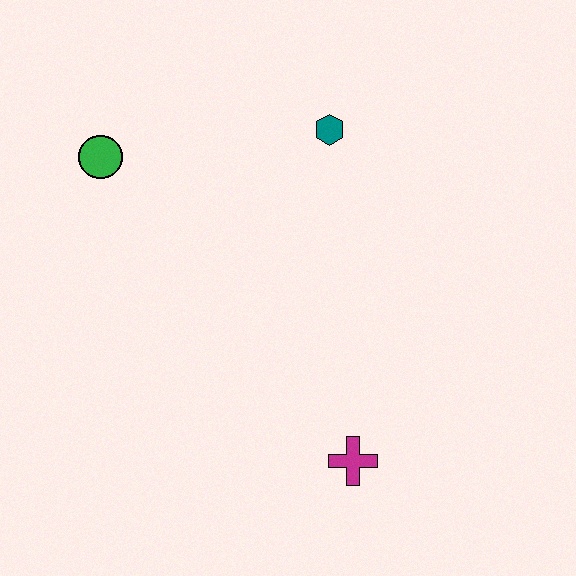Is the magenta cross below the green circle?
Yes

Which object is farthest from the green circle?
The magenta cross is farthest from the green circle.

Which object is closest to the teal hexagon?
The green circle is closest to the teal hexagon.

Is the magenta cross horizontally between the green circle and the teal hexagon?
No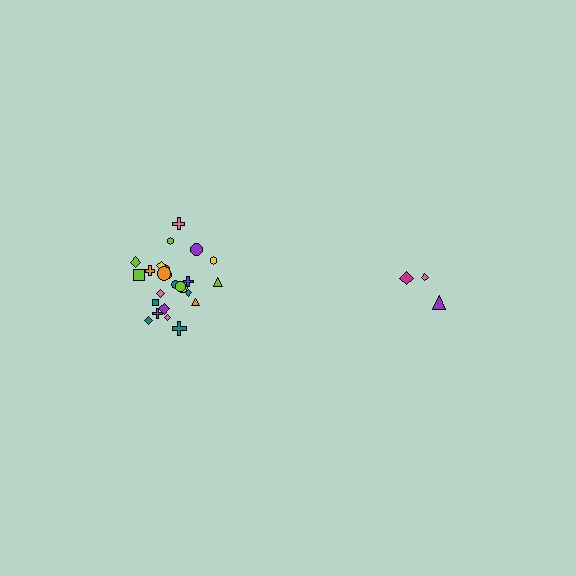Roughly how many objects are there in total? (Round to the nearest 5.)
Roughly 30 objects in total.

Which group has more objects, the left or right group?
The left group.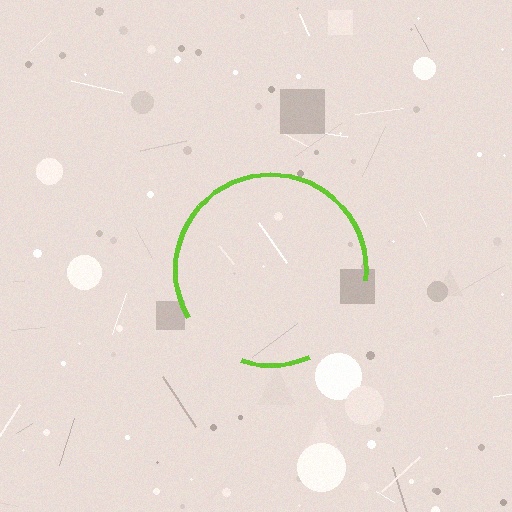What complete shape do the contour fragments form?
The contour fragments form a circle.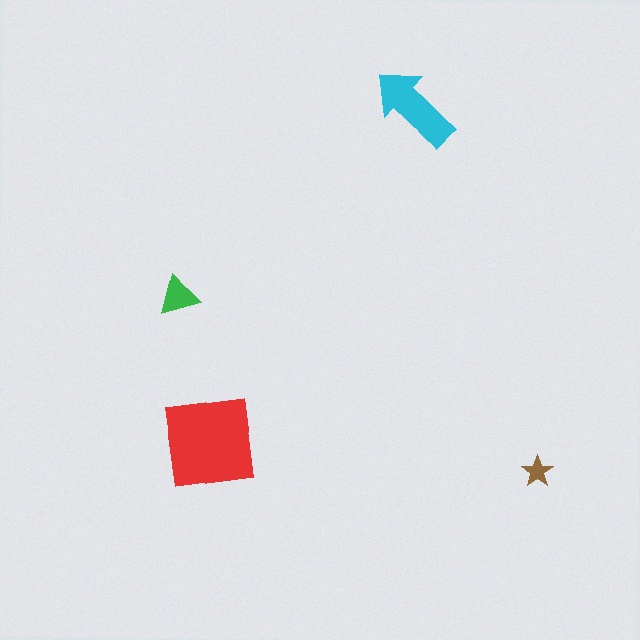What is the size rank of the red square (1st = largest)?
1st.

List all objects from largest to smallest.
The red square, the cyan arrow, the green triangle, the brown star.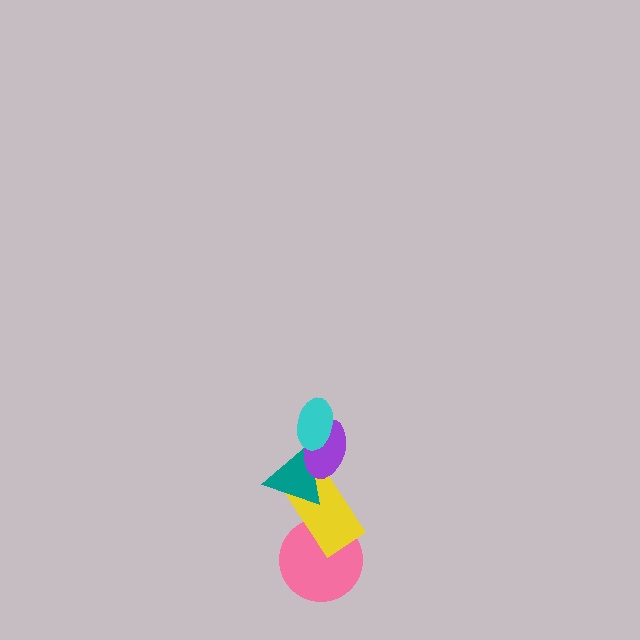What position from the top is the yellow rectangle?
The yellow rectangle is 4th from the top.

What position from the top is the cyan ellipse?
The cyan ellipse is 1st from the top.